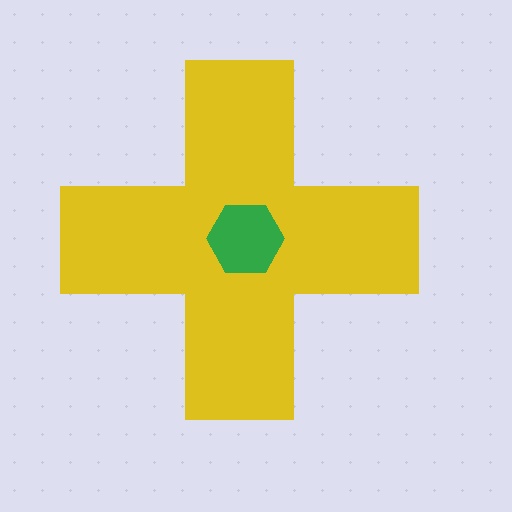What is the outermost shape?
The yellow cross.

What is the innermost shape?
The green hexagon.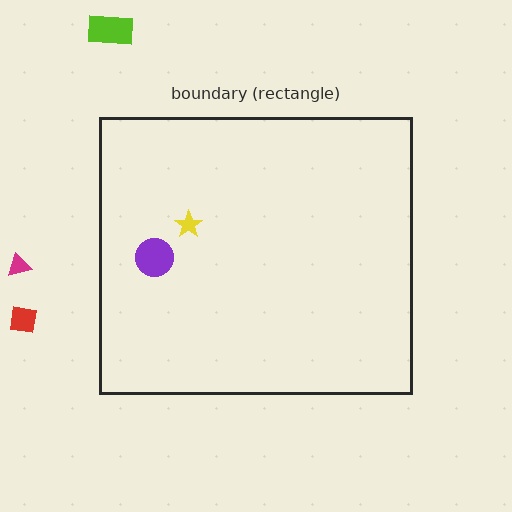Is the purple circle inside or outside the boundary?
Inside.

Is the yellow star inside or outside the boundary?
Inside.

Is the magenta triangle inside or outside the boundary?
Outside.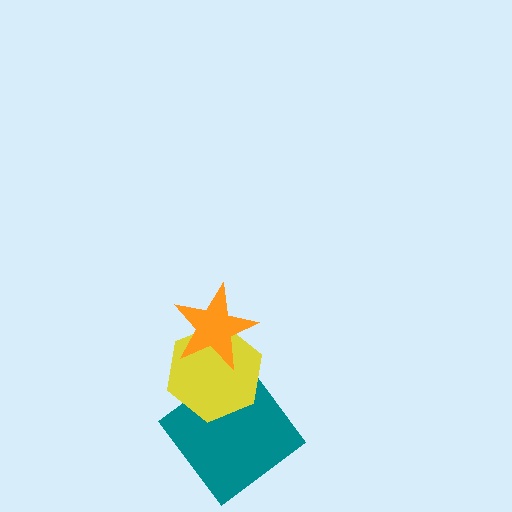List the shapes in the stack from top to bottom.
From top to bottom: the orange star, the yellow hexagon, the teal diamond.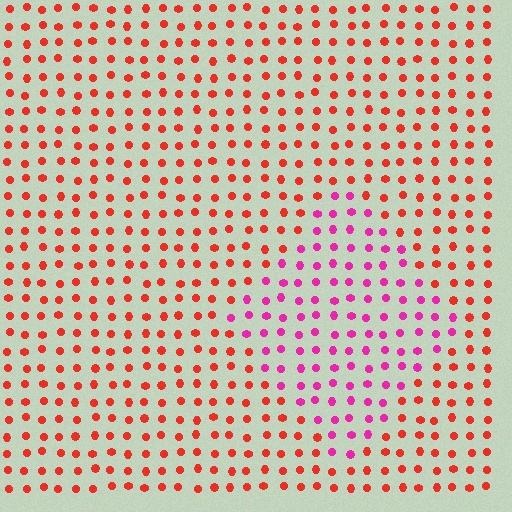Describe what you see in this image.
The image is filled with small red elements in a uniform arrangement. A diamond-shaped region is visible where the elements are tinted to a slightly different hue, forming a subtle color boundary.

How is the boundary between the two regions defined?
The boundary is defined purely by a slight shift in hue (about 44 degrees). Spacing, size, and orientation are identical on both sides.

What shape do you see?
I see a diamond.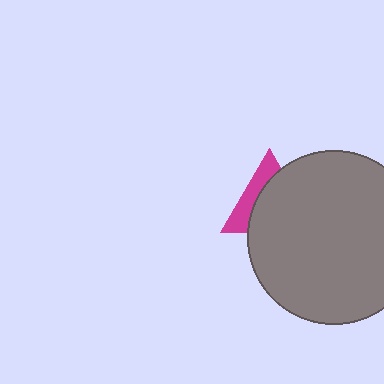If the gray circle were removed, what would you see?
You would see the complete magenta triangle.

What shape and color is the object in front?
The object in front is a gray circle.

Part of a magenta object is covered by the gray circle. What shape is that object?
It is a triangle.